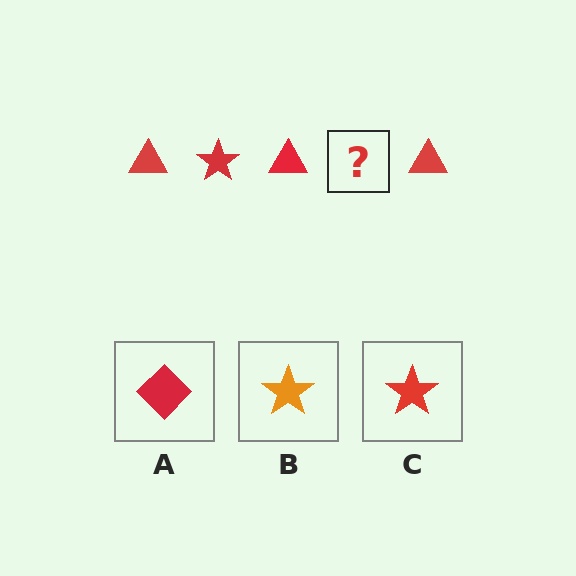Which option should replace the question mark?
Option C.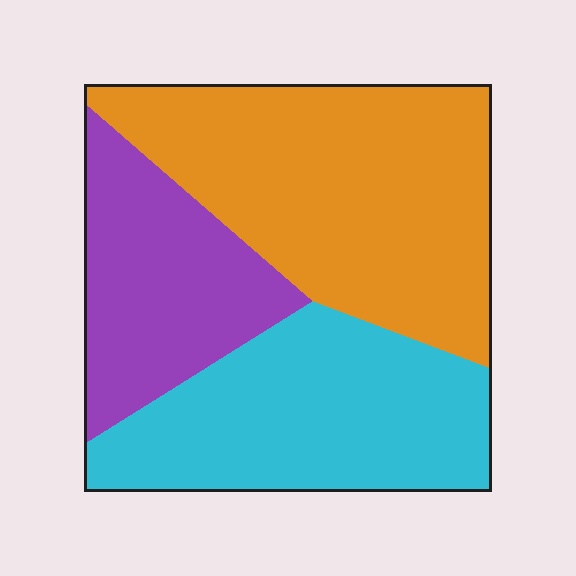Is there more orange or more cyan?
Orange.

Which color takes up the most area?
Orange, at roughly 45%.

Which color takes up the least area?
Purple, at roughly 25%.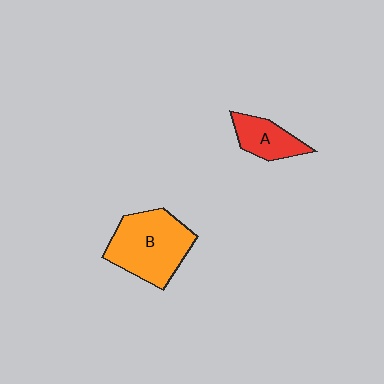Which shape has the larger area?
Shape B (orange).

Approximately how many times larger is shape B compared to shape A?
Approximately 2.1 times.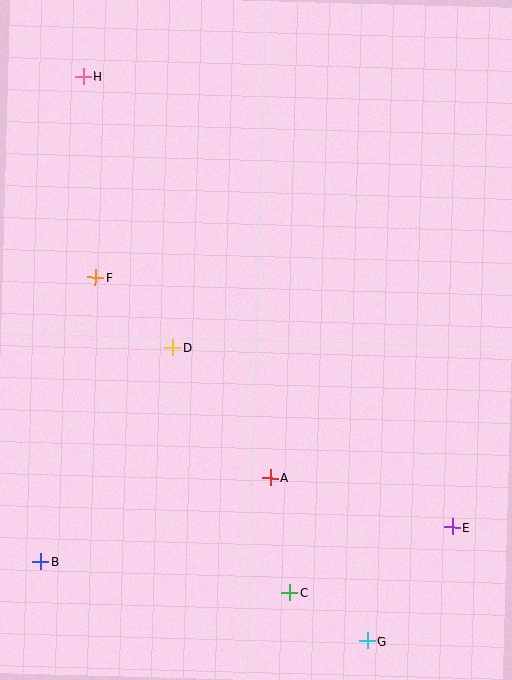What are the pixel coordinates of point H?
Point H is at (83, 77).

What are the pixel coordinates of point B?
Point B is at (41, 561).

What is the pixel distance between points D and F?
The distance between D and F is 104 pixels.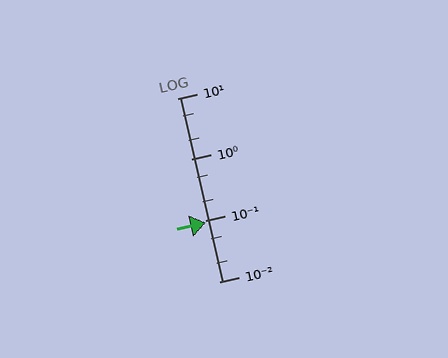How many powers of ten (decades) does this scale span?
The scale spans 3 decades, from 0.01 to 10.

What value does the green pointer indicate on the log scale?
The pointer indicates approximately 0.092.